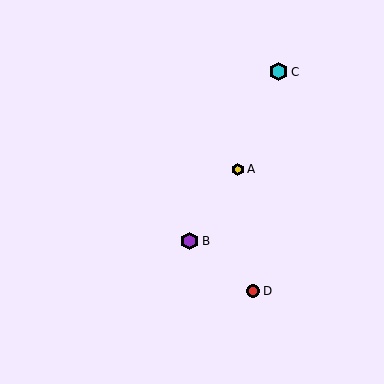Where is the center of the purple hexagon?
The center of the purple hexagon is at (190, 241).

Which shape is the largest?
The cyan hexagon (labeled C) is the largest.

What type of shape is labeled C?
Shape C is a cyan hexagon.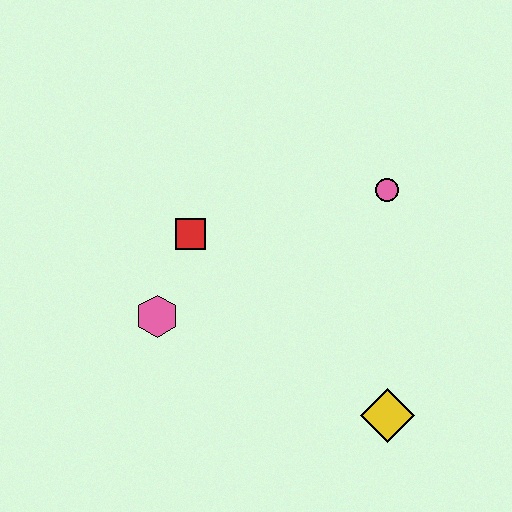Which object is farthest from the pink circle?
The pink hexagon is farthest from the pink circle.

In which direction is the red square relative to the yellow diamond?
The red square is to the left of the yellow diamond.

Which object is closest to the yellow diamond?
The pink circle is closest to the yellow diamond.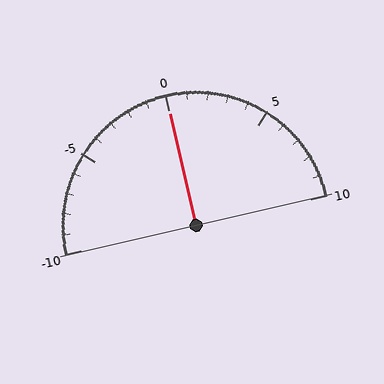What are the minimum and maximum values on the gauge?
The gauge ranges from -10 to 10.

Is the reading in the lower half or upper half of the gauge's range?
The reading is in the upper half of the range (-10 to 10).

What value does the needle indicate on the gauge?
The needle indicates approximately 0.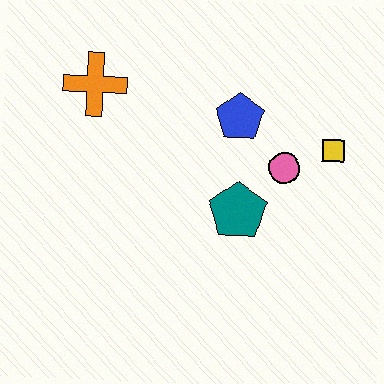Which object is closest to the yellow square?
The pink circle is closest to the yellow square.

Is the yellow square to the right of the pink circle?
Yes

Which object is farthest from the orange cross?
The yellow square is farthest from the orange cross.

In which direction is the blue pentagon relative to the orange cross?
The blue pentagon is to the right of the orange cross.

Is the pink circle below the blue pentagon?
Yes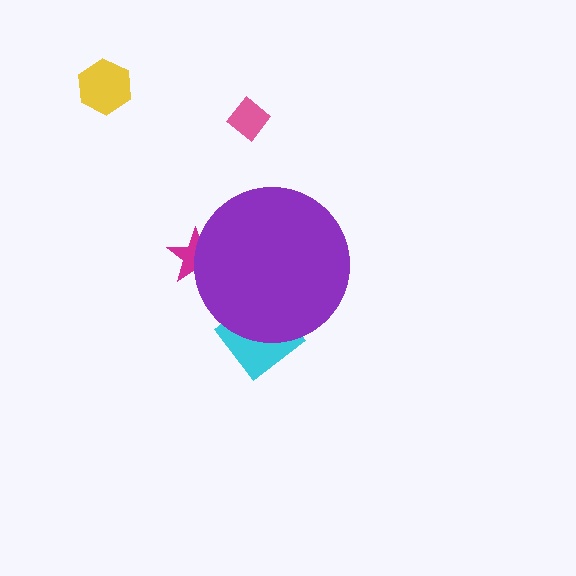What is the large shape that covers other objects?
A purple circle.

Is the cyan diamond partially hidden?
Yes, the cyan diamond is partially hidden behind the purple circle.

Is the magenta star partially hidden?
Yes, the magenta star is partially hidden behind the purple circle.